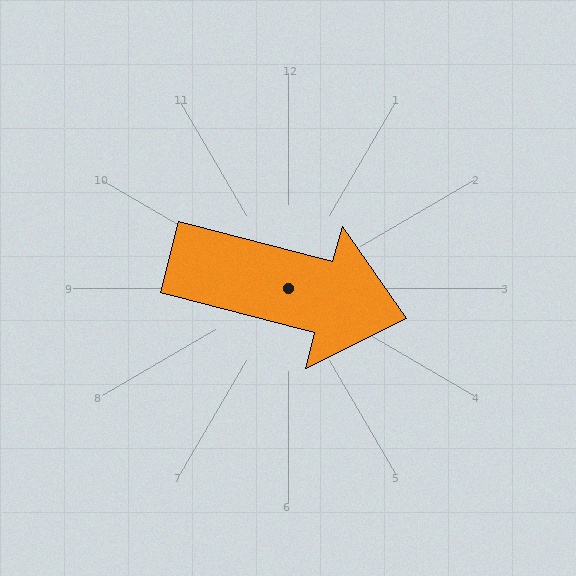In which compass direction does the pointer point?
East.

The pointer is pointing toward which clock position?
Roughly 3 o'clock.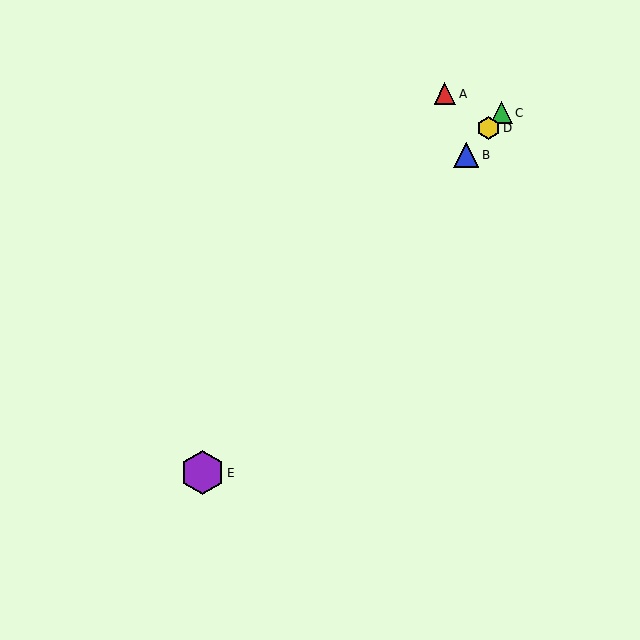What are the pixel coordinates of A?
Object A is at (445, 94).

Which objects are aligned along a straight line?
Objects B, C, D, E are aligned along a straight line.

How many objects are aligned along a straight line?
4 objects (B, C, D, E) are aligned along a straight line.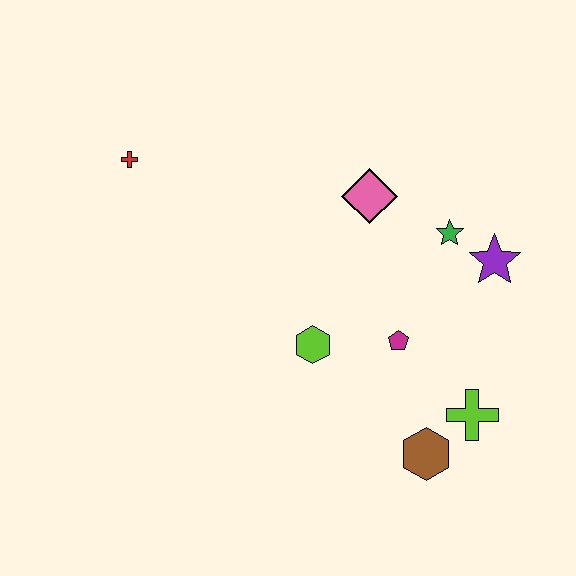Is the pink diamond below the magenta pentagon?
No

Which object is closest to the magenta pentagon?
The lime hexagon is closest to the magenta pentagon.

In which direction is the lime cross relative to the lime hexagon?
The lime cross is to the right of the lime hexagon.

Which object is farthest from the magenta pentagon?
The red cross is farthest from the magenta pentagon.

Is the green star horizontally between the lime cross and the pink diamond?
Yes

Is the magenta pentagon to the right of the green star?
No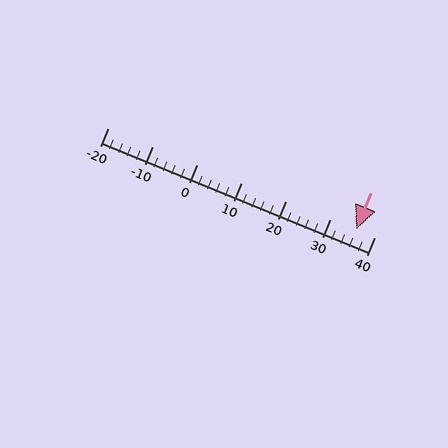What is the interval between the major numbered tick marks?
The major tick marks are spaced 10 units apart.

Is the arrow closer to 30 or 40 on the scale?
The arrow is closer to 40.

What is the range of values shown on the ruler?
The ruler shows values from -20 to 40.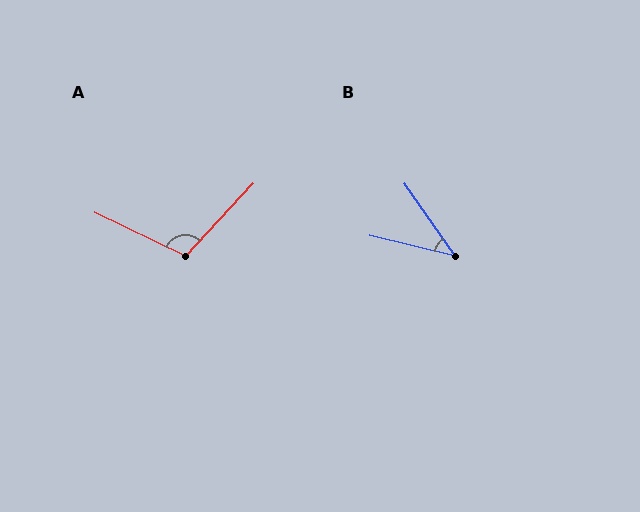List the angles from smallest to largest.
B (41°), A (107°).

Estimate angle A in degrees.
Approximately 107 degrees.